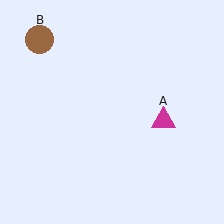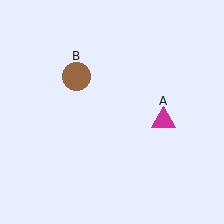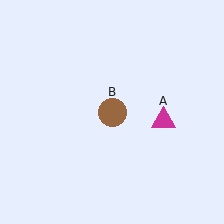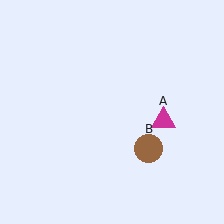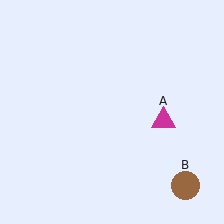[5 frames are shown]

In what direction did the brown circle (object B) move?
The brown circle (object B) moved down and to the right.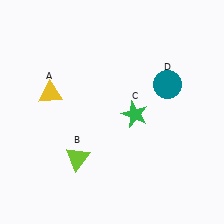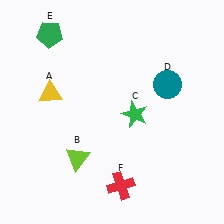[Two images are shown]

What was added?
A green pentagon (E), a red cross (F) were added in Image 2.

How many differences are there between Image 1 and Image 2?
There are 2 differences between the two images.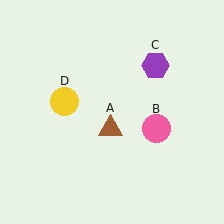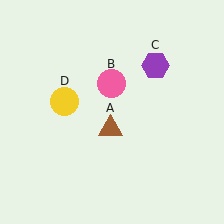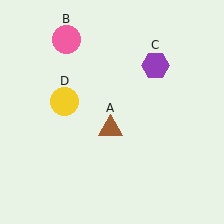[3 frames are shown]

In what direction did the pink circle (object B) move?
The pink circle (object B) moved up and to the left.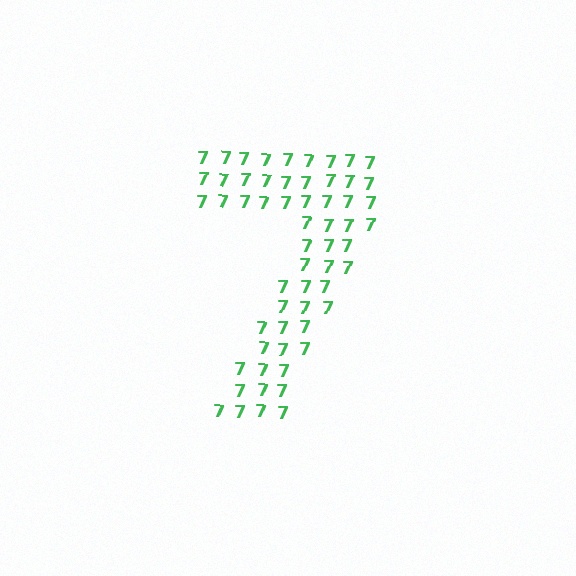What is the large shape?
The large shape is the digit 7.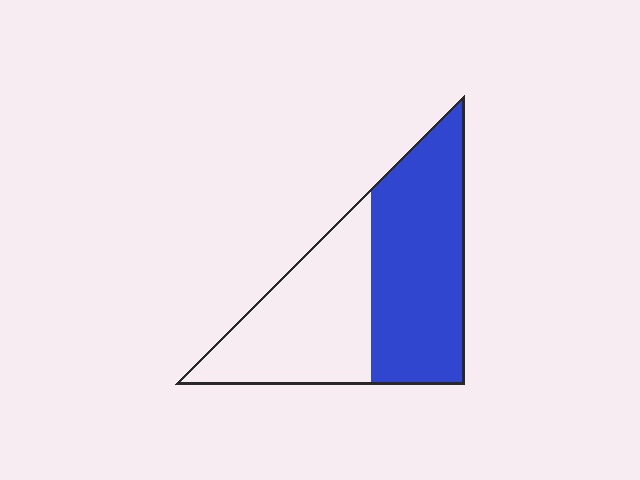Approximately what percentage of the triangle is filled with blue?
Approximately 55%.